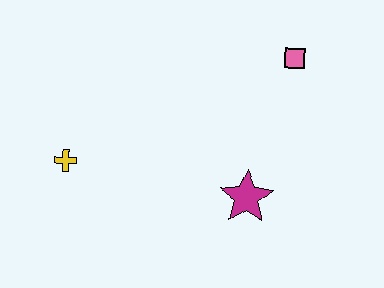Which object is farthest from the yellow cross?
The pink square is farthest from the yellow cross.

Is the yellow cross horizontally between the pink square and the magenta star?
No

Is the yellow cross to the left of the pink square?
Yes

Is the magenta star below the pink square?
Yes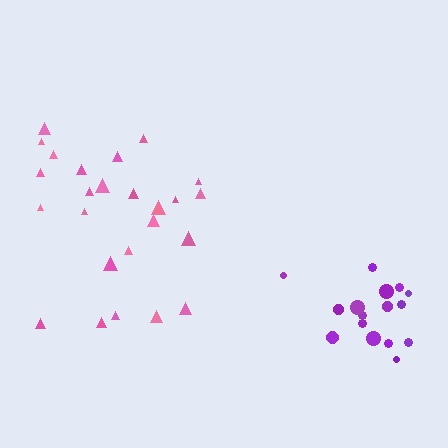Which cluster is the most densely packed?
Purple.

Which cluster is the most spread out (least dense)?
Pink.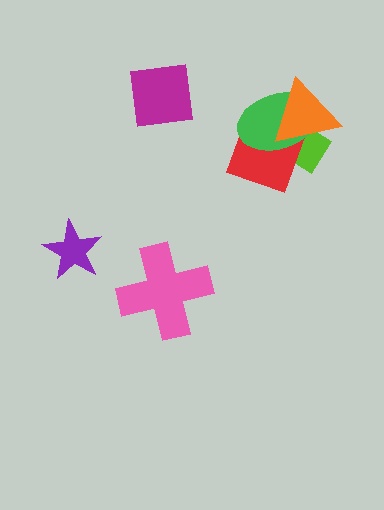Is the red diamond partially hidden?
Yes, it is partially covered by another shape.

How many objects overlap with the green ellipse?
3 objects overlap with the green ellipse.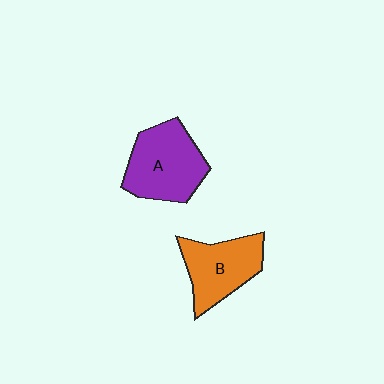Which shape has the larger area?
Shape A (purple).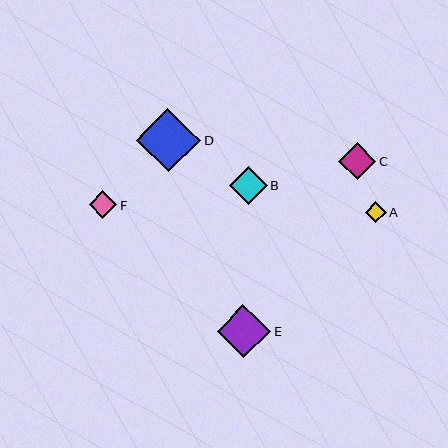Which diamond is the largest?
Diamond D is the largest with a size of approximately 64 pixels.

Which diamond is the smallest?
Diamond A is the smallest with a size of approximately 21 pixels.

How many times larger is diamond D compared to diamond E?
Diamond D is approximately 1.2 times the size of diamond E.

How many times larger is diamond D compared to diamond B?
Diamond D is approximately 1.7 times the size of diamond B.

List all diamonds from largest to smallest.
From largest to smallest: D, E, B, C, F, A.